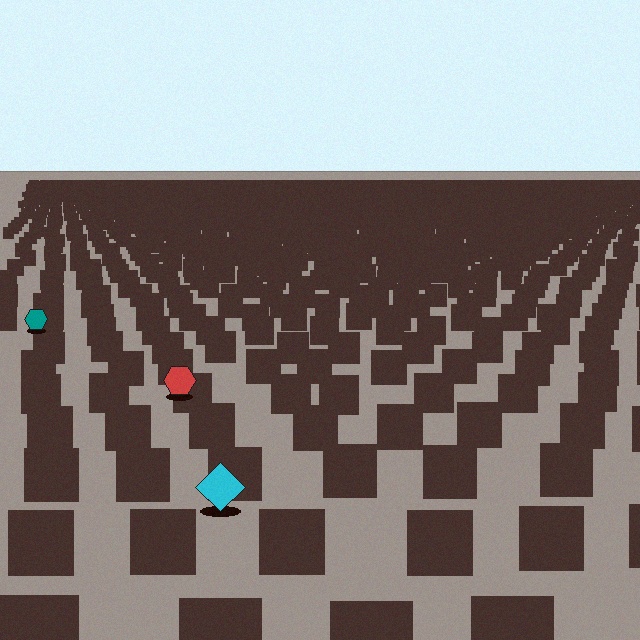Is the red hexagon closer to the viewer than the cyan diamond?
No. The cyan diamond is closer — you can tell from the texture gradient: the ground texture is coarser near it.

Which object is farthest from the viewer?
The teal hexagon is farthest from the viewer. It appears smaller and the ground texture around it is denser.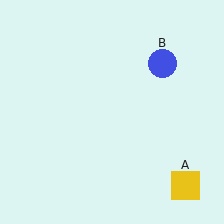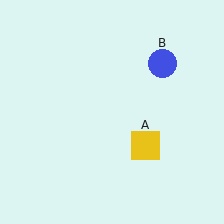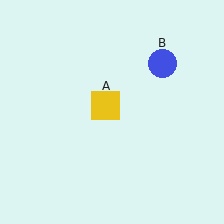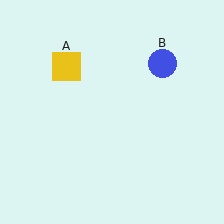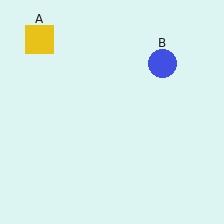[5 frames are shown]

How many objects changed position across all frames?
1 object changed position: yellow square (object A).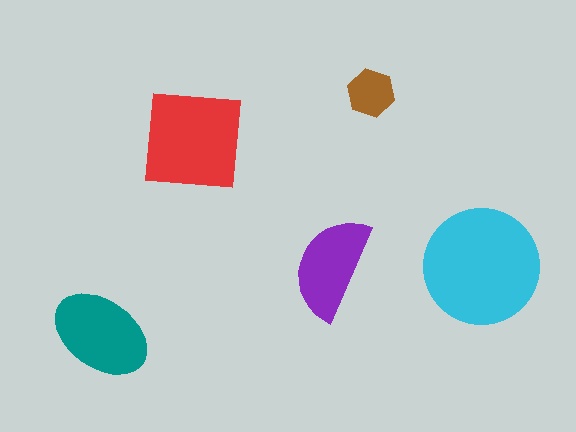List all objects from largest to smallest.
The cyan circle, the red square, the teal ellipse, the purple semicircle, the brown hexagon.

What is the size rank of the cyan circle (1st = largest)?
1st.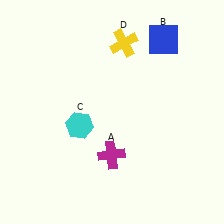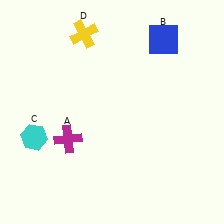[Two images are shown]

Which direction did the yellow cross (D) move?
The yellow cross (D) moved left.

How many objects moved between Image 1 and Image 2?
3 objects moved between the two images.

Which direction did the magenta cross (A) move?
The magenta cross (A) moved left.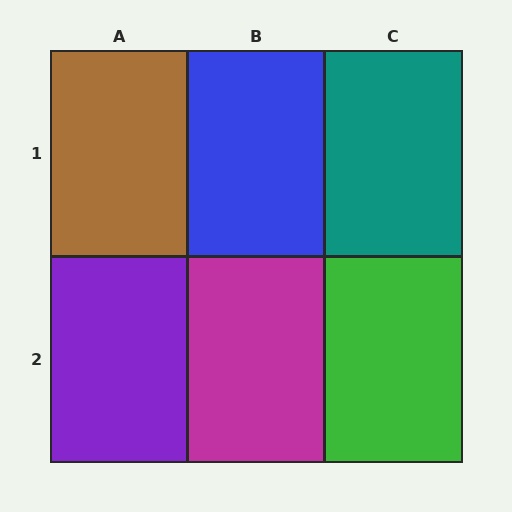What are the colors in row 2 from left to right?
Purple, magenta, green.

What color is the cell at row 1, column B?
Blue.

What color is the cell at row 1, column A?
Brown.